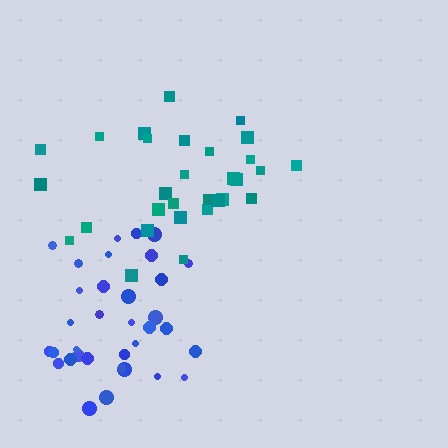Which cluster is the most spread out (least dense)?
Teal.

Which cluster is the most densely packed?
Blue.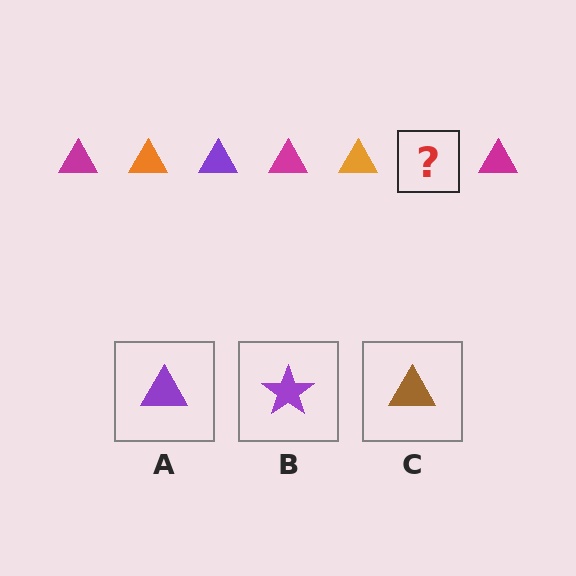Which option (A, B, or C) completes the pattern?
A.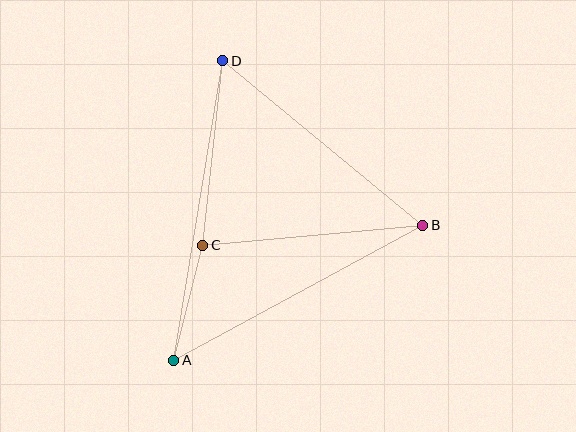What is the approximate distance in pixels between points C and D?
The distance between C and D is approximately 186 pixels.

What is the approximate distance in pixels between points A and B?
The distance between A and B is approximately 283 pixels.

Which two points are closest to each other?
Points A and C are closest to each other.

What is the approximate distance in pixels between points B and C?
The distance between B and C is approximately 221 pixels.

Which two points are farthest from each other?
Points A and D are farthest from each other.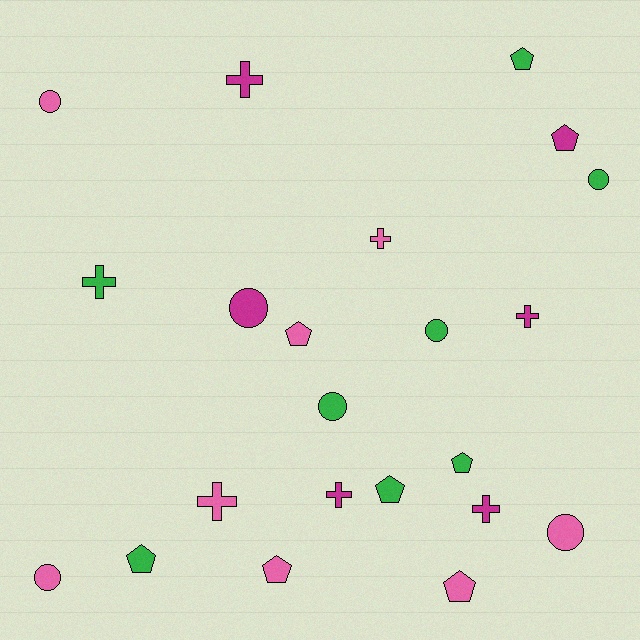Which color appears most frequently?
Green, with 8 objects.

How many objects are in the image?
There are 22 objects.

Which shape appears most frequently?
Pentagon, with 8 objects.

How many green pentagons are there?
There are 4 green pentagons.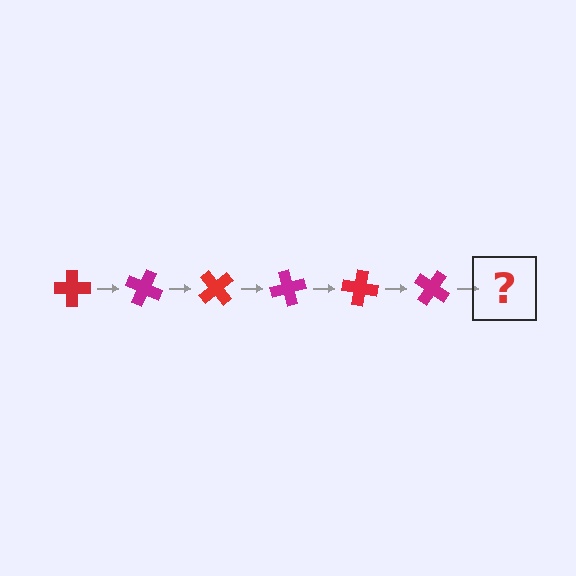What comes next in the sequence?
The next element should be a red cross, rotated 150 degrees from the start.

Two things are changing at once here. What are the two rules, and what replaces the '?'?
The two rules are that it rotates 25 degrees each step and the color cycles through red and magenta. The '?' should be a red cross, rotated 150 degrees from the start.